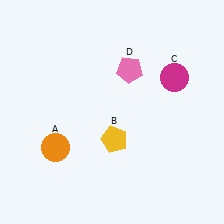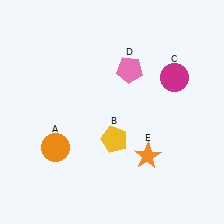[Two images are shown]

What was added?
An orange star (E) was added in Image 2.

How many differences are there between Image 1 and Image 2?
There is 1 difference between the two images.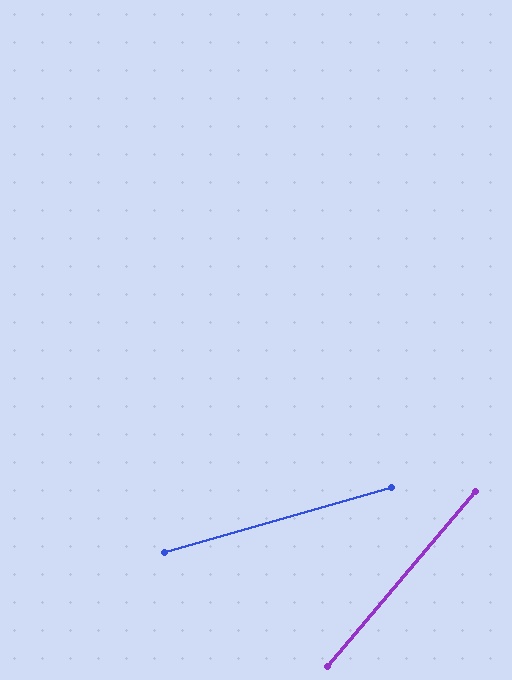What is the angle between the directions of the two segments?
Approximately 34 degrees.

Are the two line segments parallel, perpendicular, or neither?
Neither parallel nor perpendicular — they differ by about 34°.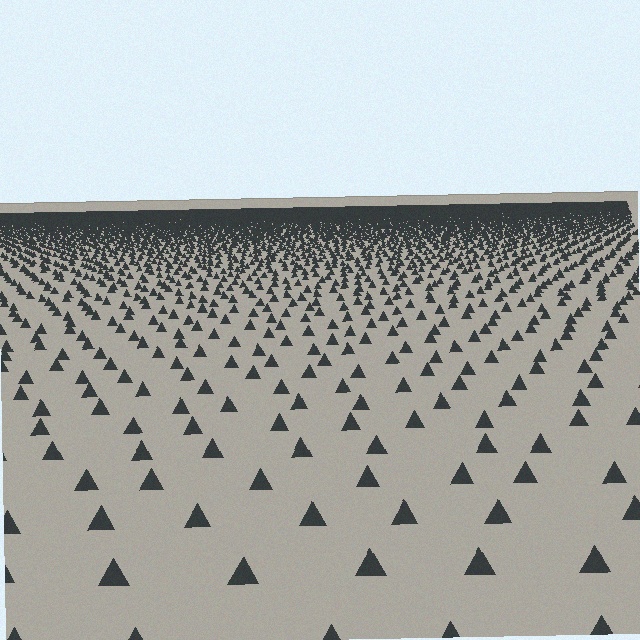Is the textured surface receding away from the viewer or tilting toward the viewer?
The surface is receding away from the viewer. Texture elements get smaller and denser toward the top.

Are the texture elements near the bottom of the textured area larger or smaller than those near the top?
Larger. Near the bottom, elements are closer to the viewer and appear at a bigger on-screen size.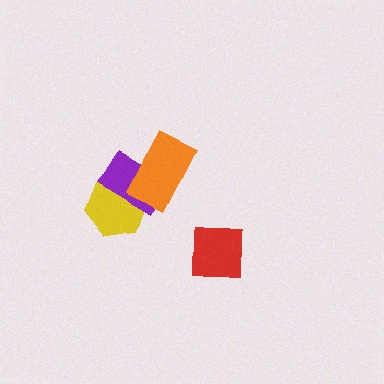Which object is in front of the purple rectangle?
The orange rectangle is in front of the purple rectangle.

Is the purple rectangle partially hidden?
Yes, it is partially covered by another shape.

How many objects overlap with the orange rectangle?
2 objects overlap with the orange rectangle.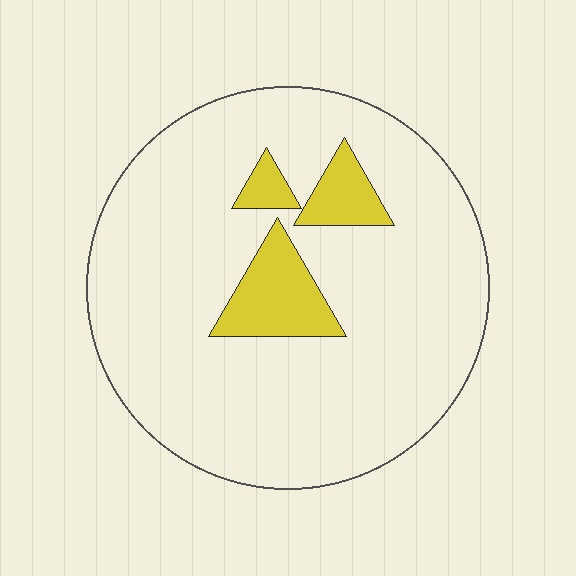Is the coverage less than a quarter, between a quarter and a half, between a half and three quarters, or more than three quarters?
Less than a quarter.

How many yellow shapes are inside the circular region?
3.